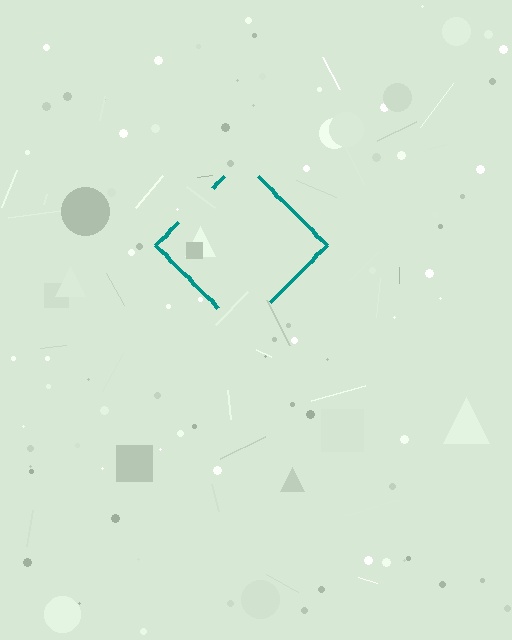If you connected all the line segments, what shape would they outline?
They would outline a diamond.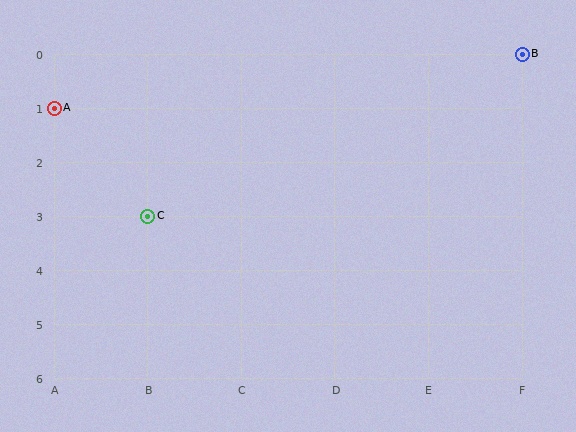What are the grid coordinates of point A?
Point A is at grid coordinates (A, 1).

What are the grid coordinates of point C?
Point C is at grid coordinates (B, 3).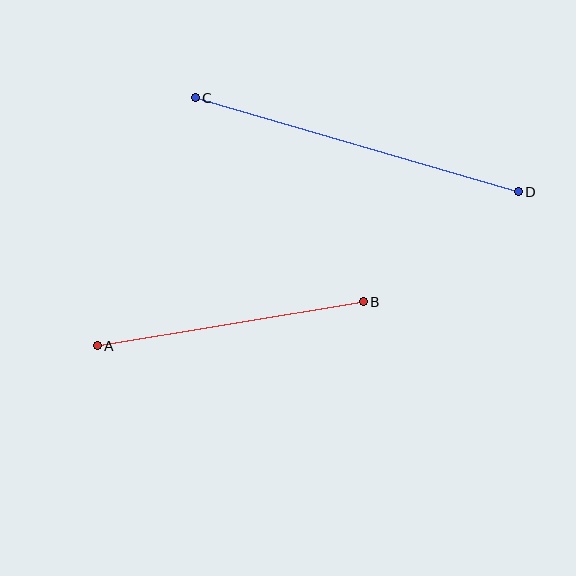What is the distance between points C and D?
The distance is approximately 336 pixels.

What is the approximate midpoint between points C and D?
The midpoint is at approximately (357, 145) pixels.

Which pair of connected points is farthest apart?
Points C and D are farthest apart.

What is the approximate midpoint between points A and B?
The midpoint is at approximately (230, 324) pixels.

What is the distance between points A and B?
The distance is approximately 269 pixels.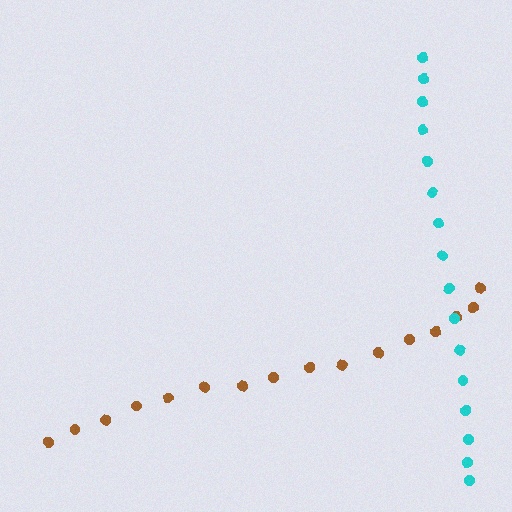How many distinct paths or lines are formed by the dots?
There are 2 distinct paths.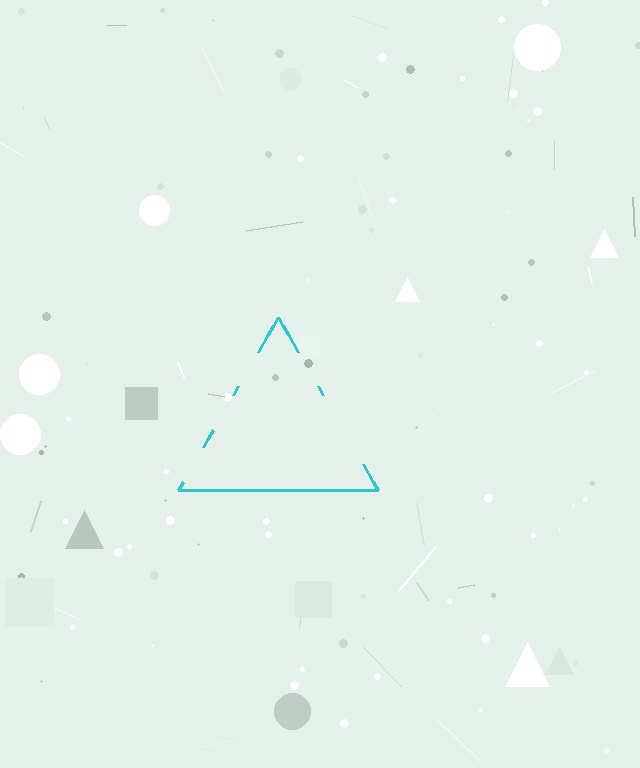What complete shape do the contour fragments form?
The contour fragments form a triangle.